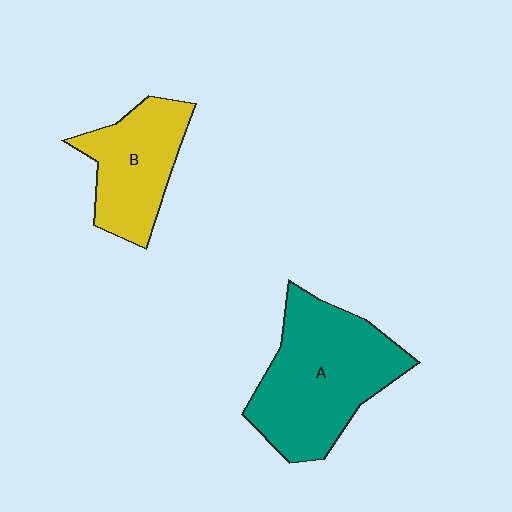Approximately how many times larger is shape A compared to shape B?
Approximately 1.6 times.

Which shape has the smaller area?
Shape B (yellow).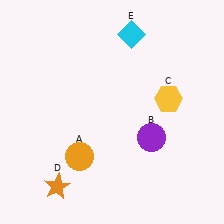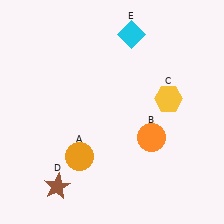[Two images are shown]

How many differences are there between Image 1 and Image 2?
There are 2 differences between the two images.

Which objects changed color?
B changed from purple to orange. D changed from orange to brown.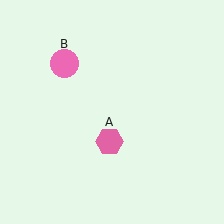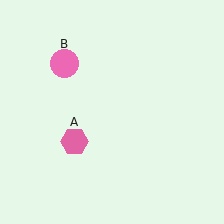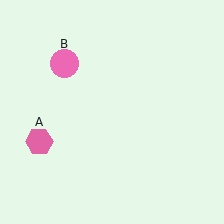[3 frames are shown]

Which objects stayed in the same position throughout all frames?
Pink circle (object B) remained stationary.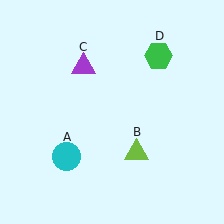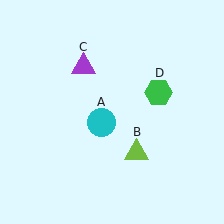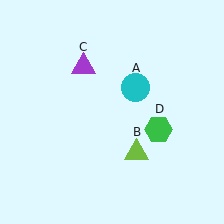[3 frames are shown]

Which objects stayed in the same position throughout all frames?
Lime triangle (object B) and purple triangle (object C) remained stationary.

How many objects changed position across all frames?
2 objects changed position: cyan circle (object A), green hexagon (object D).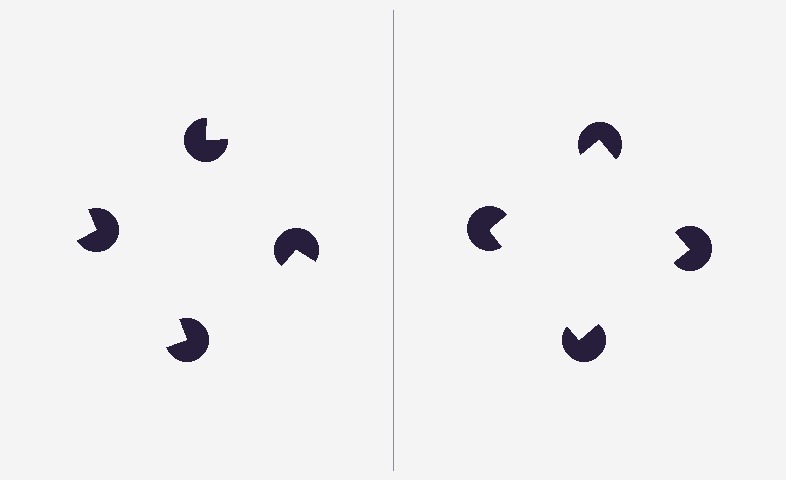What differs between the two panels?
The pac-man discs are positioned identically on both sides; only the wedge orientations differ. On the right they align to a square; on the left they are misaligned.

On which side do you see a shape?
An illusory square appears on the right side. On the left side the wedge cuts are rotated, so no coherent shape forms.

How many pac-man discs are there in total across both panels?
8 — 4 on each side.